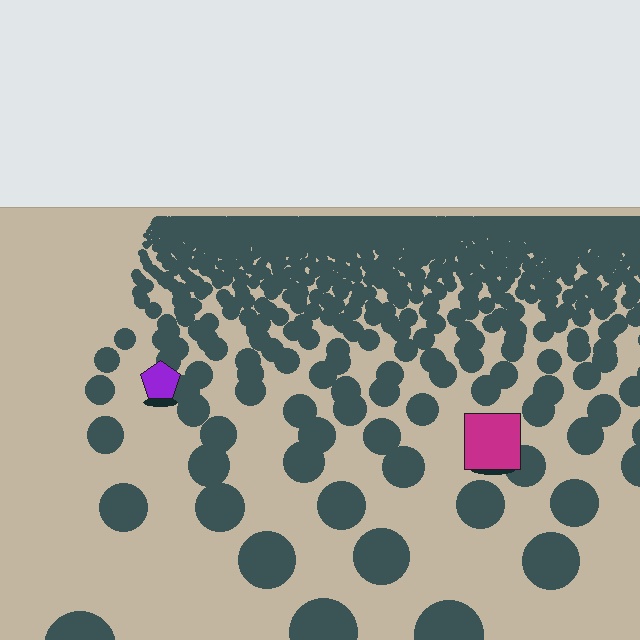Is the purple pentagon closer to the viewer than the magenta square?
No. The magenta square is closer — you can tell from the texture gradient: the ground texture is coarser near it.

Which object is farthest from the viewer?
The purple pentagon is farthest from the viewer. It appears smaller and the ground texture around it is denser.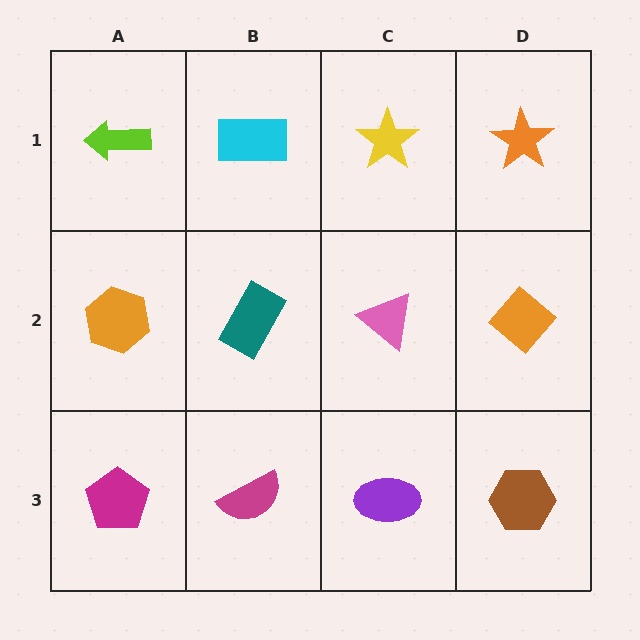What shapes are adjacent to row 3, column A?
An orange hexagon (row 2, column A), a magenta semicircle (row 3, column B).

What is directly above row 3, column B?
A teal rectangle.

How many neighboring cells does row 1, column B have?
3.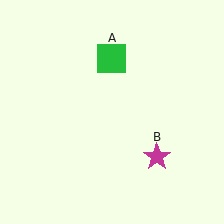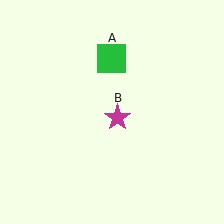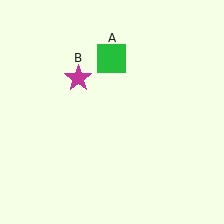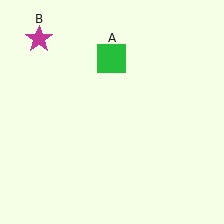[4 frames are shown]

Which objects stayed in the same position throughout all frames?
Green square (object A) remained stationary.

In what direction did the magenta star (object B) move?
The magenta star (object B) moved up and to the left.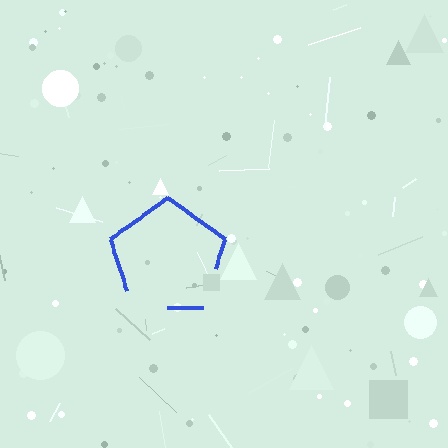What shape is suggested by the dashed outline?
The dashed outline suggests a pentagon.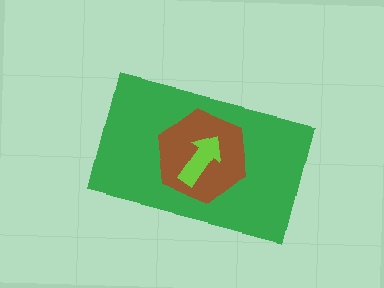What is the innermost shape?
The lime arrow.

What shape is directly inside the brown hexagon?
The lime arrow.